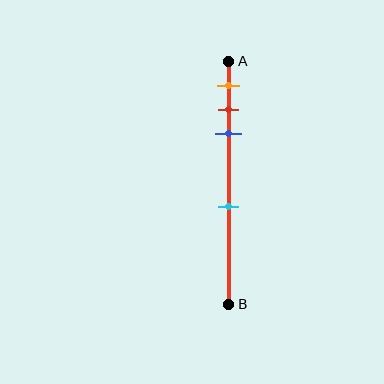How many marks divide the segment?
There are 4 marks dividing the segment.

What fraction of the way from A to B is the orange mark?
The orange mark is approximately 10% (0.1) of the way from A to B.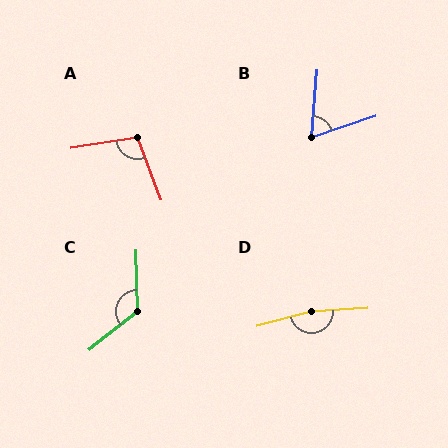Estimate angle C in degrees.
Approximately 128 degrees.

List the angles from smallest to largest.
B (67°), A (101°), C (128°), D (169°).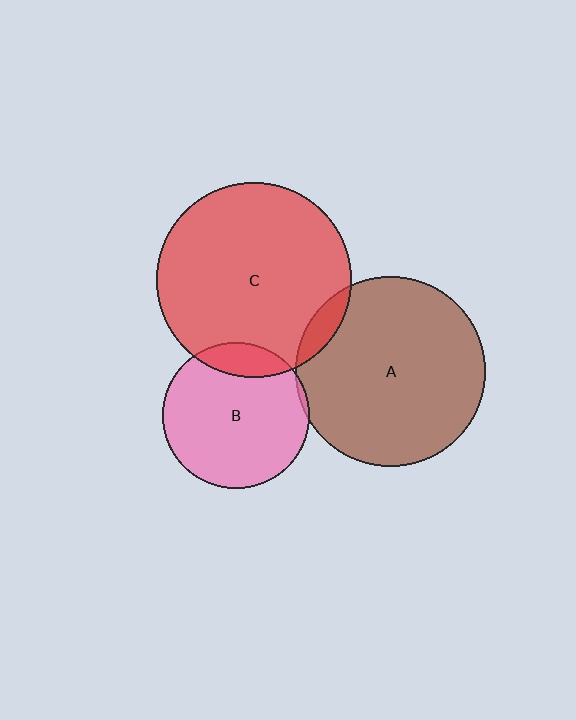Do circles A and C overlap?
Yes.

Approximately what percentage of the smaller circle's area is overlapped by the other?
Approximately 5%.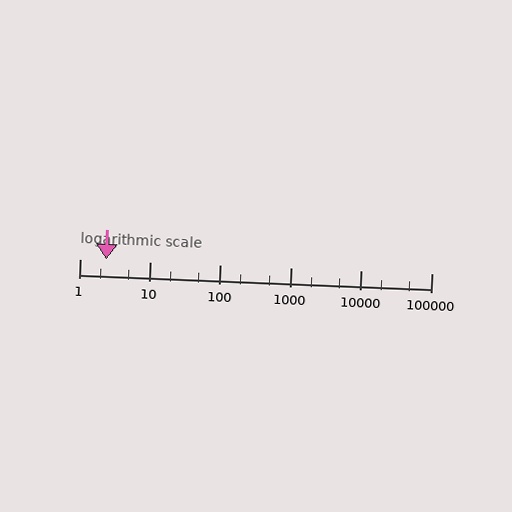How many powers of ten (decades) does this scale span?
The scale spans 5 decades, from 1 to 100000.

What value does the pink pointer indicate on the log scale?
The pointer indicates approximately 2.4.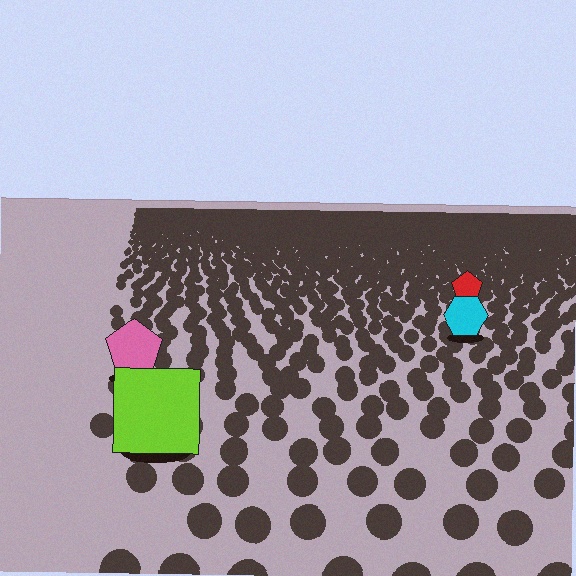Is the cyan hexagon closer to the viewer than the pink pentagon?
No. The pink pentagon is closer — you can tell from the texture gradient: the ground texture is coarser near it.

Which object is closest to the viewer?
The lime square is closest. The texture marks near it are larger and more spread out.